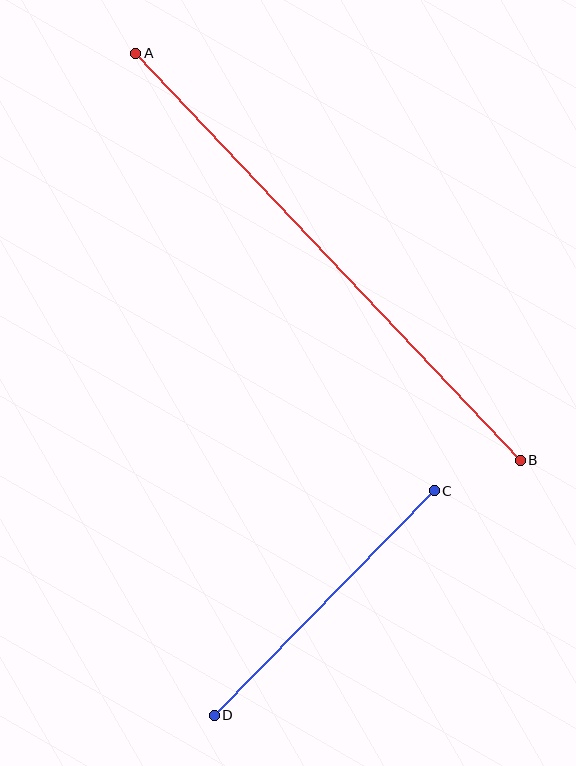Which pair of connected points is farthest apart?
Points A and B are farthest apart.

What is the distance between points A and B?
The distance is approximately 560 pixels.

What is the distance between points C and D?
The distance is approximately 314 pixels.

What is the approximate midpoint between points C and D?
The midpoint is at approximately (324, 603) pixels.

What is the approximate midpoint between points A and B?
The midpoint is at approximately (328, 257) pixels.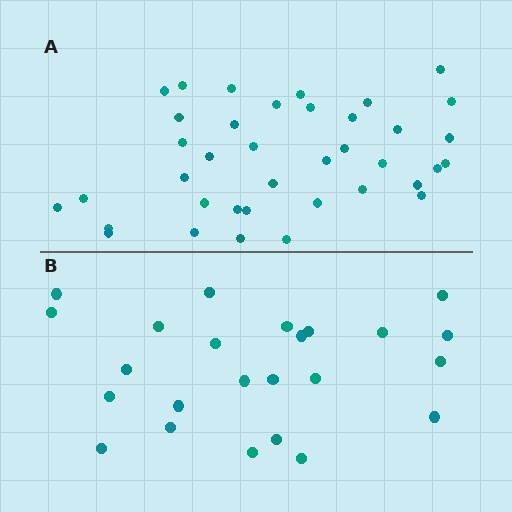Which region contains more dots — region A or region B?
Region A (the top region) has more dots.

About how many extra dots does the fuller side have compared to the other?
Region A has approximately 15 more dots than region B.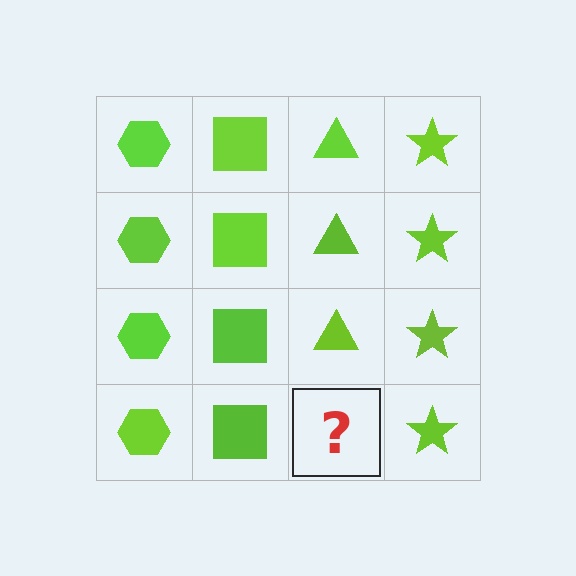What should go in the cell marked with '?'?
The missing cell should contain a lime triangle.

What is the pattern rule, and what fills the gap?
The rule is that each column has a consistent shape. The gap should be filled with a lime triangle.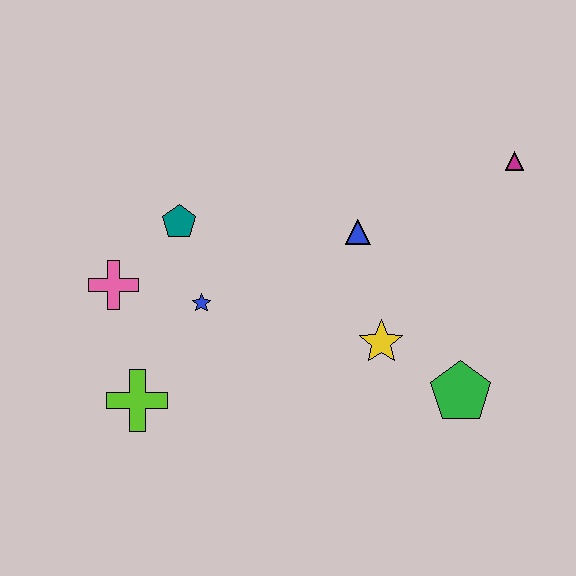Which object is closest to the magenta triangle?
The blue triangle is closest to the magenta triangle.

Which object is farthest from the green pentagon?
The pink cross is farthest from the green pentagon.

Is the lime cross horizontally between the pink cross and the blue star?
Yes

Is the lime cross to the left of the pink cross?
No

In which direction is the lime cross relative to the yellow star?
The lime cross is to the left of the yellow star.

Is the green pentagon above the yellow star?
No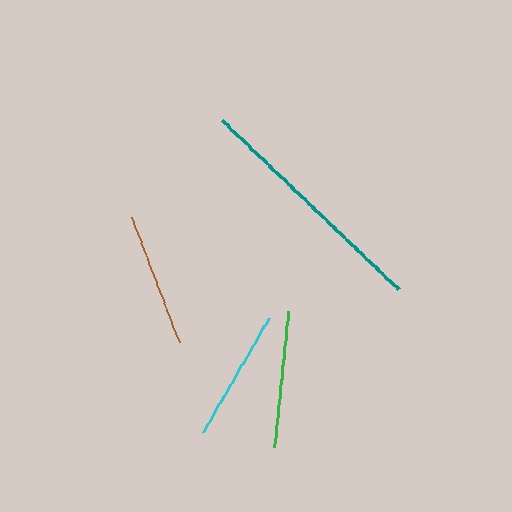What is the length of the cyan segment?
The cyan segment is approximately 131 pixels long.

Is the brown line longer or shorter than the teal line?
The teal line is longer than the brown line.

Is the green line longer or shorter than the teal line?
The teal line is longer than the green line.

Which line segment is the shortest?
The cyan line is the shortest at approximately 131 pixels.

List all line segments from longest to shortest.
From longest to shortest: teal, green, brown, cyan.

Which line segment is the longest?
The teal line is the longest at approximately 245 pixels.